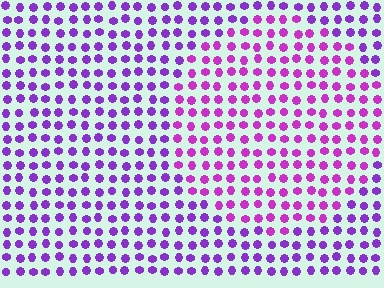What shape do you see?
I see a circle.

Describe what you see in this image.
The image is filled with small purple elements in a uniform arrangement. A circle-shaped region is visible where the elements are tinted to a slightly different hue, forming a subtle color boundary.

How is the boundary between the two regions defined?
The boundary is defined purely by a slight shift in hue (about 26 degrees). Spacing, size, and orientation are identical on both sides.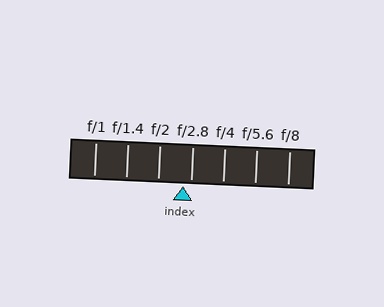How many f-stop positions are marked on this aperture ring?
There are 7 f-stop positions marked.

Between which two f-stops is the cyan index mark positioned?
The index mark is between f/2 and f/2.8.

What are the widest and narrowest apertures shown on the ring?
The widest aperture shown is f/1 and the narrowest is f/8.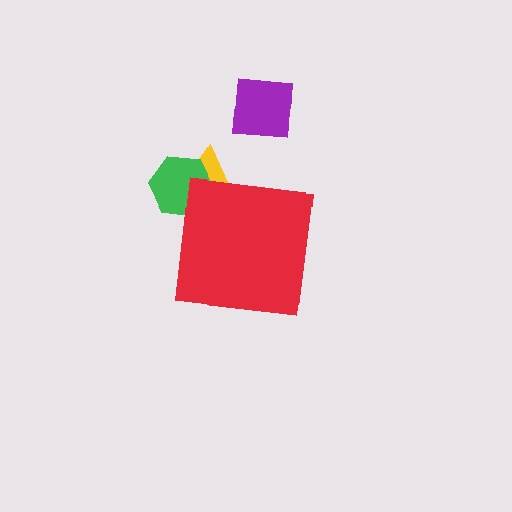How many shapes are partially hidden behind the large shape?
2 shapes are partially hidden.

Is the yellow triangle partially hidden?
Yes, the yellow triangle is partially hidden behind the red square.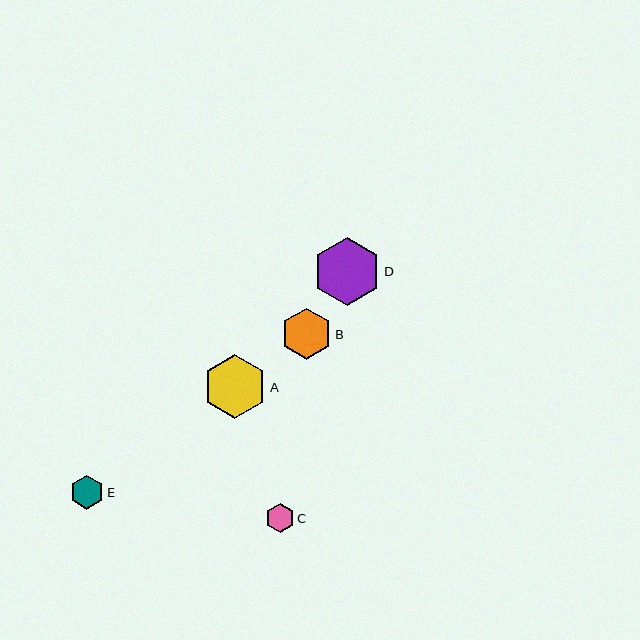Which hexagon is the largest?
Hexagon D is the largest with a size of approximately 68 pixels.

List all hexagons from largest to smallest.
From largest to smallest: D, A, B, E, C.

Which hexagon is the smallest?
Hexagon C is the smallest with a size of approximately 28 pixels.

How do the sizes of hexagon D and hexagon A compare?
Hexagon D and hexagon A are approximately the same size.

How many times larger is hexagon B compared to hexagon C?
Hexagon B is approximately 1.8 times the size of hexagon C.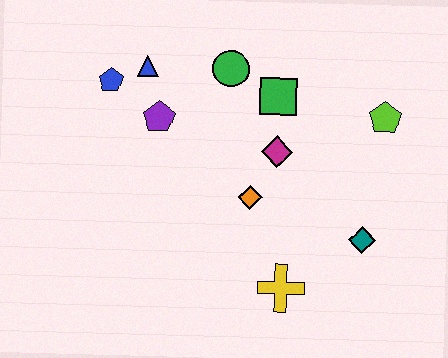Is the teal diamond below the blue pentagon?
Yes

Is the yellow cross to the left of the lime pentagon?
Yes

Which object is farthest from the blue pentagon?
The teal diamond is farthest from the blue pentagon.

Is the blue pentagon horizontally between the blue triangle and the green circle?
No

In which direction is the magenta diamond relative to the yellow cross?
The magenta diamond is above the yellow cross.